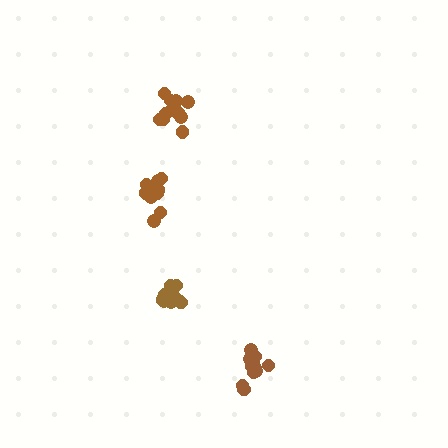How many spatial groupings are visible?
There are 4 spatial groupings.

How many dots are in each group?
Group 1: 14 dots, Group 2: 12 dots, Group 3: 11 dots, Group 4: 12 dots (49 total).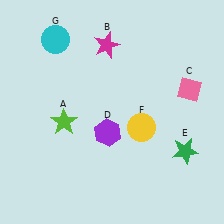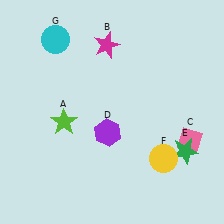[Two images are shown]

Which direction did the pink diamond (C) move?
The pink diamond (C) moved down.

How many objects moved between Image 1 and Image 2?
2 objects moved between the two images.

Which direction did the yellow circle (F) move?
The yellow circle (F) moved down.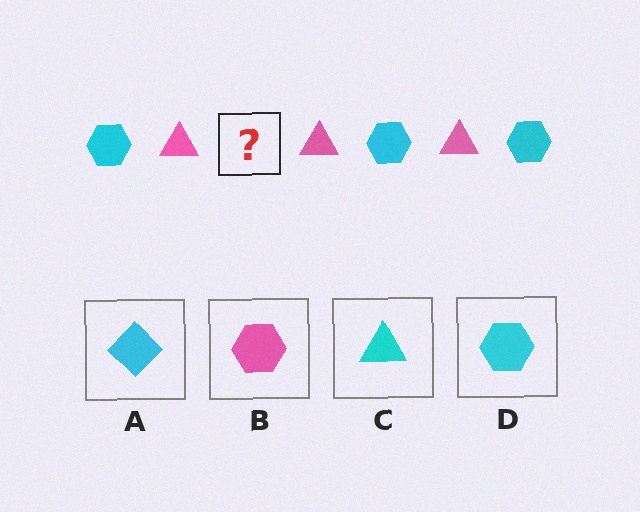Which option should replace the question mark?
Option D.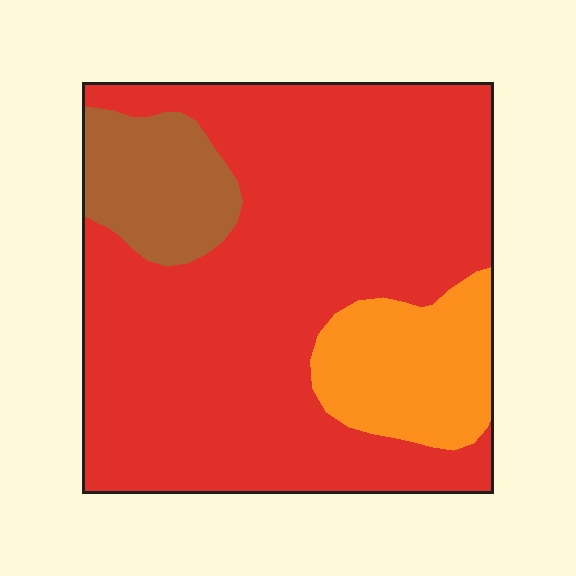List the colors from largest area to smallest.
From largest to smallest: red, orange, brown.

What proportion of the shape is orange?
Orange covers roughly 15% of the shape.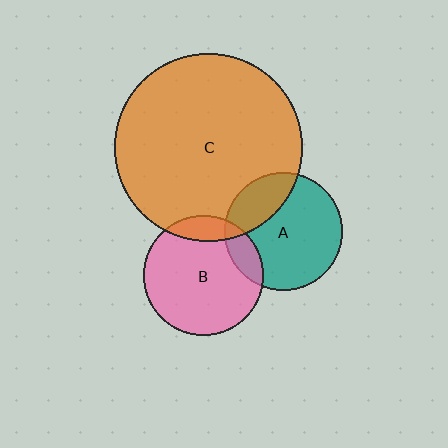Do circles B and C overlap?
Yes.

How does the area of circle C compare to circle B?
Approximately 2.5 times.